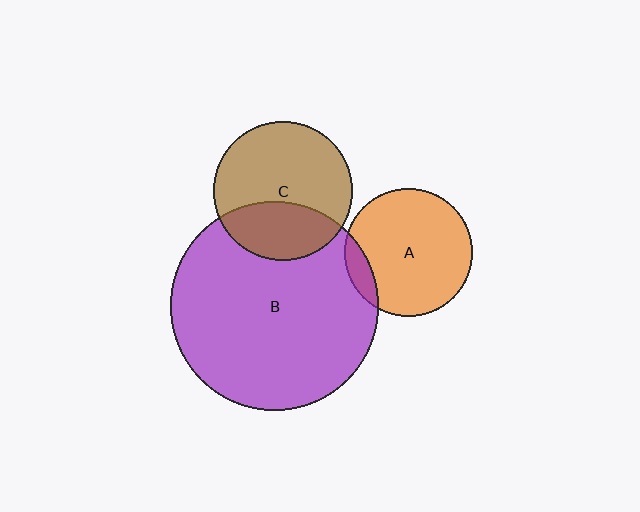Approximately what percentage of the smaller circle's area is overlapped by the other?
Approximately 35%.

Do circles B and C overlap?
Yes.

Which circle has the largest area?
Circle B (purple).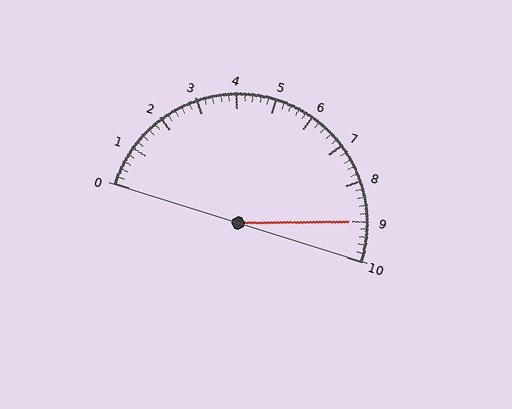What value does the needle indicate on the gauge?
The needle indicates approximately 9.0.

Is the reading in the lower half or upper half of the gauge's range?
The reading is in the upper half of the range (0 to 10).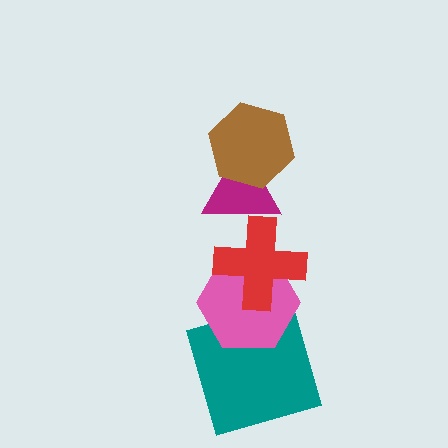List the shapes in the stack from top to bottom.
From top to bottom: the brown hexagon, the magenta triangle, the red cross, the pink hexagon, the teal square.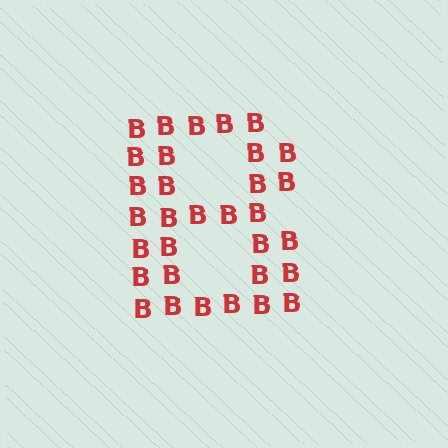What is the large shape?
The large shape is the letter B.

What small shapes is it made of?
It is made of small letter B's.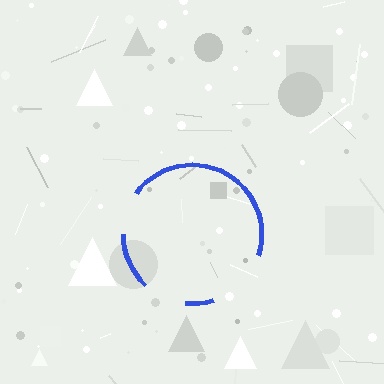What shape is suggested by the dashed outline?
The dashed outline suggests a circle.